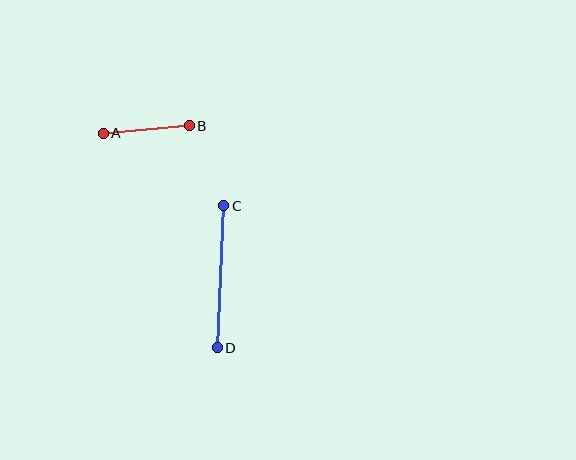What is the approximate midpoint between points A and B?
The midpoint is at approximately (146, 129) pixels.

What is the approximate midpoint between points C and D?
The midpoint is at approximately (220, 277) pixels.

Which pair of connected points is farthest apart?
Points C and D are farthest apart.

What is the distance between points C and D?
The distance is approximately 142 pixels.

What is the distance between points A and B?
The distance is approximately 86 pixels.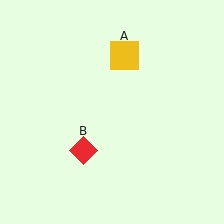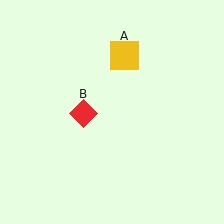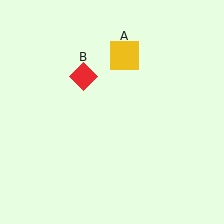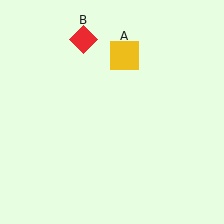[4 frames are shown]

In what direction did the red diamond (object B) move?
The red diamond (object B) moved up.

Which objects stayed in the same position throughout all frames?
Yellow square (object A) remained stationary.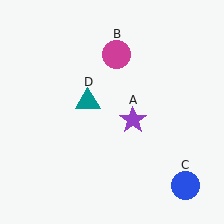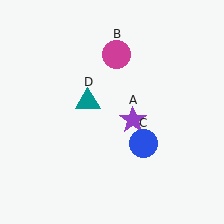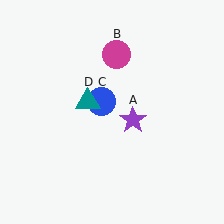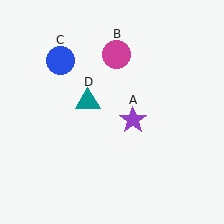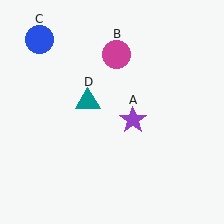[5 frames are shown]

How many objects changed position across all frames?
1 object changed position: blue circle (object C).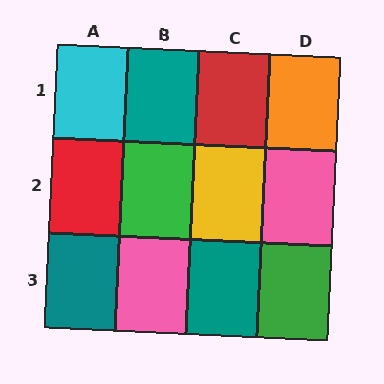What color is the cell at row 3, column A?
Teal.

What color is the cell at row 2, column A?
Red.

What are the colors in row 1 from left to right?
Cyan, teal, red, orange.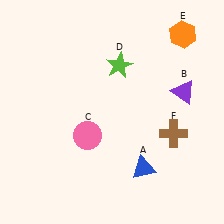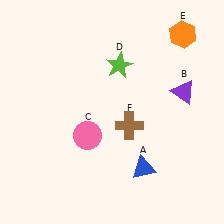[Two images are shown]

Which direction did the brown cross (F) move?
The brown cross (F) moved left.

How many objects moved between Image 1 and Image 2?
1 object moved between the two images.